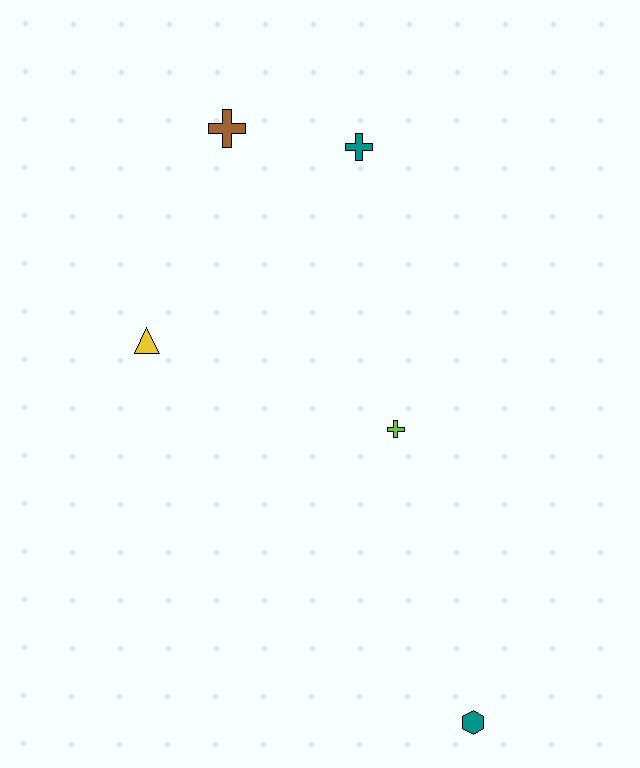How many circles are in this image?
There are no circles.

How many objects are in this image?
There are 5 objects.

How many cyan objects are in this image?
There are no cyan objects.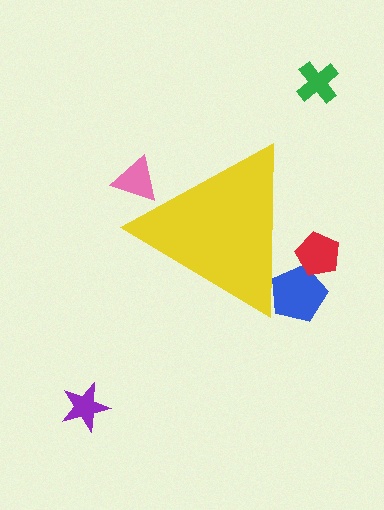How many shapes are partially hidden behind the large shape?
3 shapes are partially hidden.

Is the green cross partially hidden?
No, the green cross is fully visible.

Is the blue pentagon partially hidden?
Yes, the blue pentagon is partially hidden behind the yellow triangle.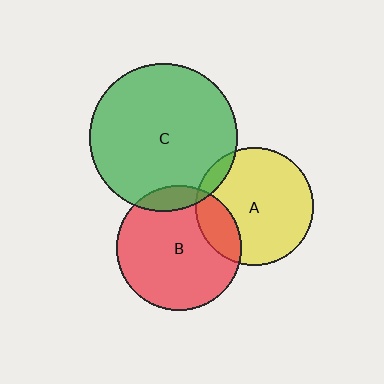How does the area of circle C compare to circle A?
Approximately 1.6 times.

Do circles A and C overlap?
Yes.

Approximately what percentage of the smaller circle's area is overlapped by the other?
Approximately 10%.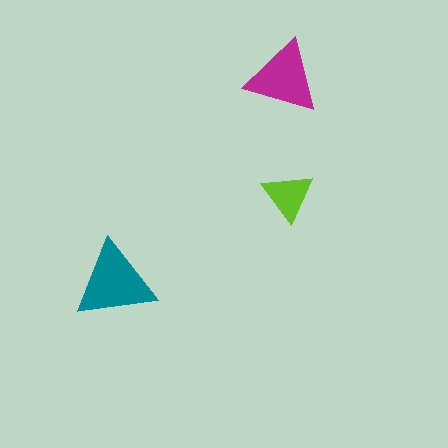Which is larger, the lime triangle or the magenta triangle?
The magenta one.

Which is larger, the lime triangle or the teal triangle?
The teal one.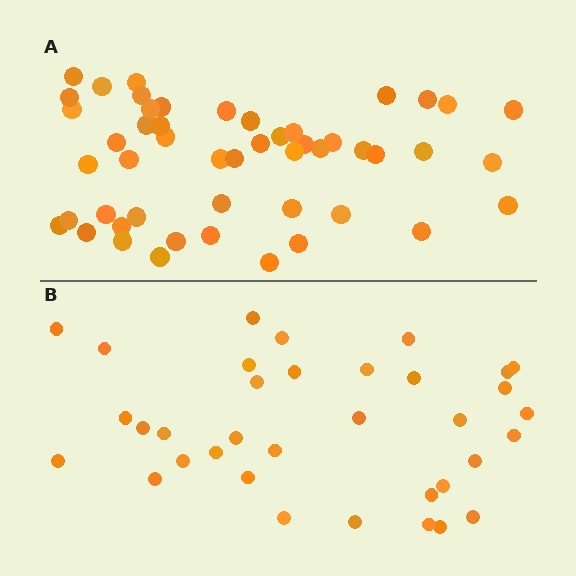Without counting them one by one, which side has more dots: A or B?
Region A (the top region) has more dots.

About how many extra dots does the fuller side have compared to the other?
Region A has approximately 15 more dots than region B.